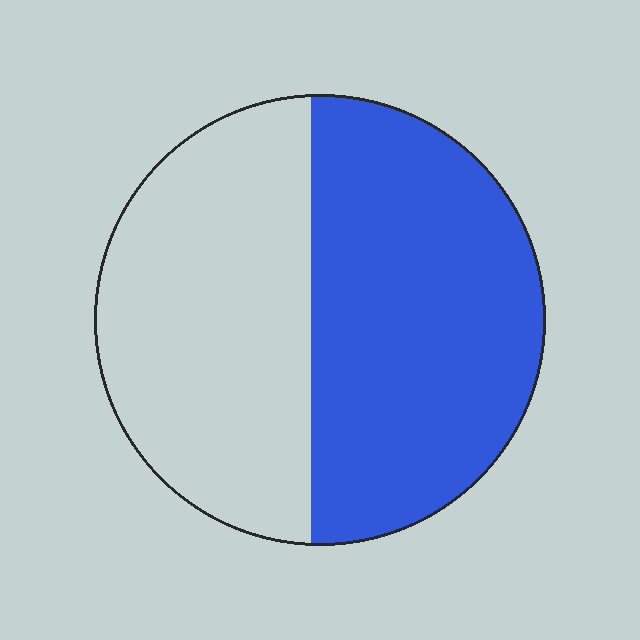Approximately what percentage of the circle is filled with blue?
Approximately 55%.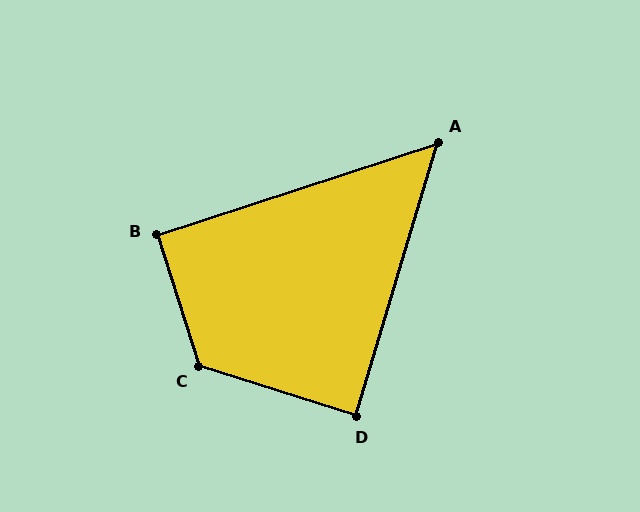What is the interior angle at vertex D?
Approximately 89 degrees (approximately right).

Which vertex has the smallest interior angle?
A, at approximately 55 degrees.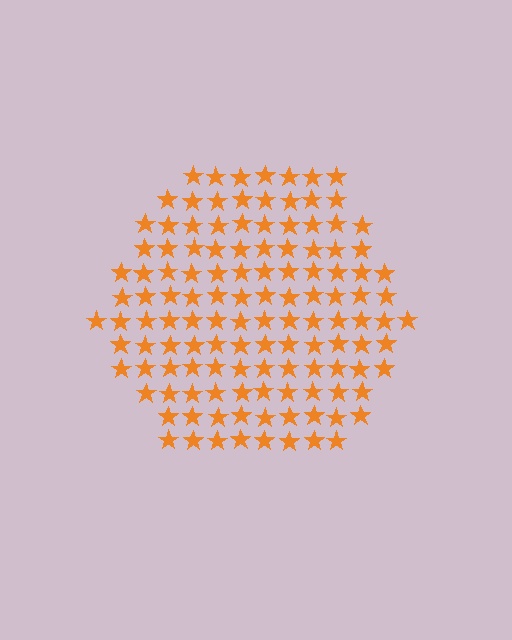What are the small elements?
The small elements are stars.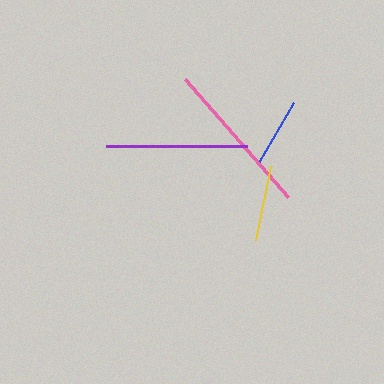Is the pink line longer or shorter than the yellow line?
The pink line is longer than the yellow line.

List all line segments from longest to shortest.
From longest to shortest: pink, purple, yellow, blue.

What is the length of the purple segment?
The purple segment is approximately 141 pixels long.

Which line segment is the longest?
The pink line is the longest at approximately 157 pixels.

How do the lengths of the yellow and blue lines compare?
The yellow and blue lines are approximately the same length.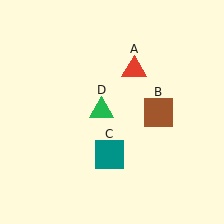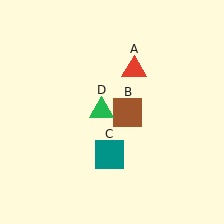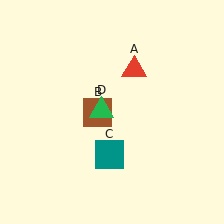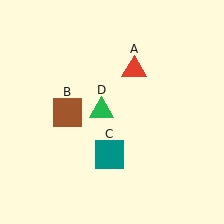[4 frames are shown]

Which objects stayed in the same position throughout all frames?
Red triangle (object A) and teal square (object C) and green triangle (object D) remained stationary.